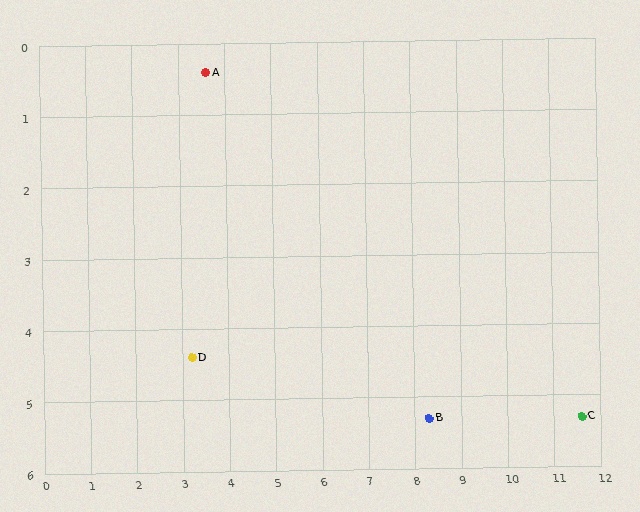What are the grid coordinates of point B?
Point B is at approximately (8.3, 5.3).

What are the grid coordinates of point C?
Point C is at approximately (11.6, 5.3).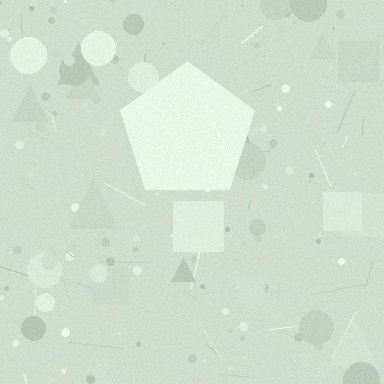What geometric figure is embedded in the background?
A pentagon is embedded in the background.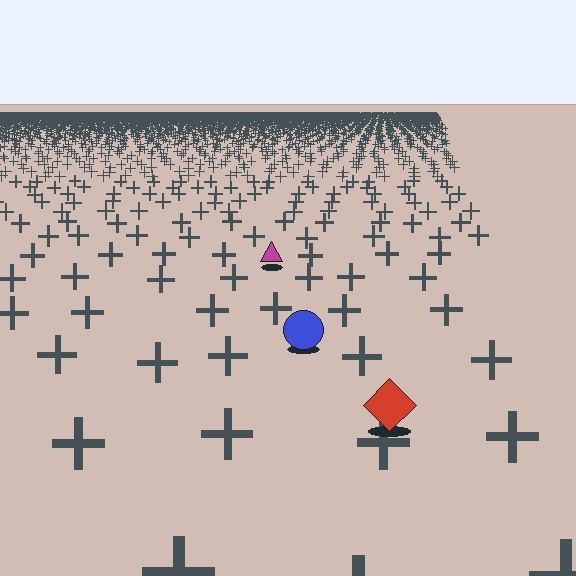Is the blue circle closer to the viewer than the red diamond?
No. The red diamond is closer — you can tell from the texture gradient: the ground texture is coarser near it.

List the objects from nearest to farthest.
From nearest to farthest: the red diamond, the blue circle, the magenta triangle.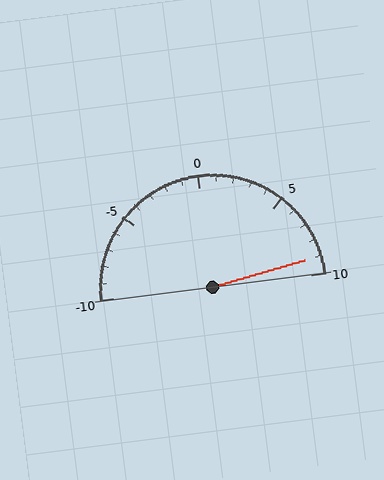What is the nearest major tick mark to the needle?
The nearest major tick mark is 10.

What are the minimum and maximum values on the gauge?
The gauge ranges from -10 to 10.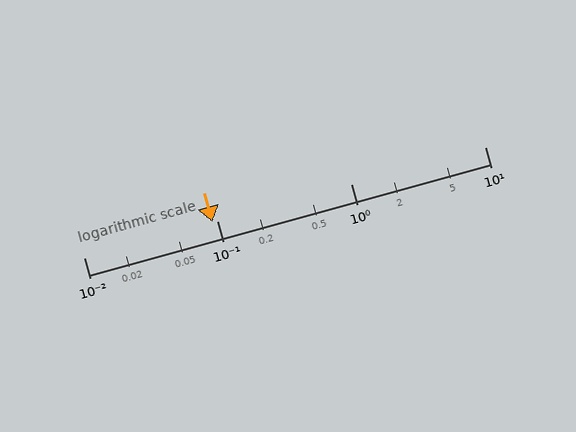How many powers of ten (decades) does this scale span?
The scale spans 3 decades, from 0.01 to 10.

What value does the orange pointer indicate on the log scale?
The pointer indicates approximately 0.092.